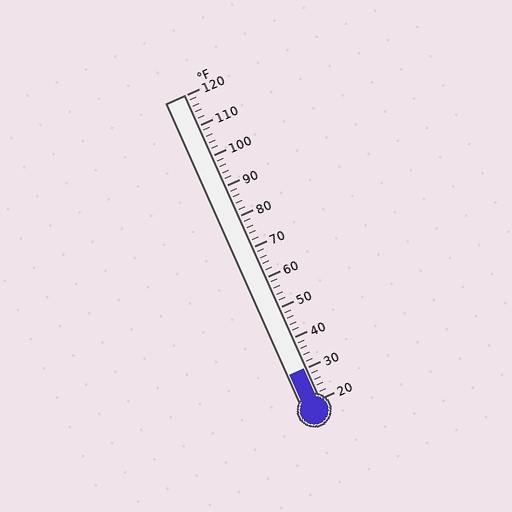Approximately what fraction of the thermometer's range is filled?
The thermometer is filled to approximately 10% of its range.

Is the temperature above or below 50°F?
The temperature is below 50°F.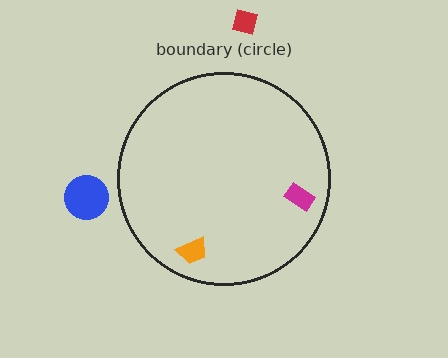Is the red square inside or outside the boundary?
Outside.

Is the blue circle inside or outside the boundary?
Outside.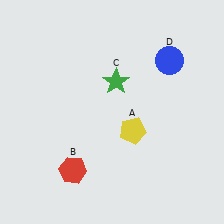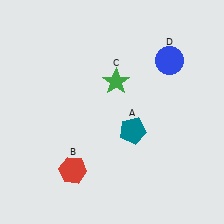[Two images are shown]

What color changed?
The pentagon (A) changed from yellow in Image 1 to teal in Image 2.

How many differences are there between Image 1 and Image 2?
There is 1 difference between the two images.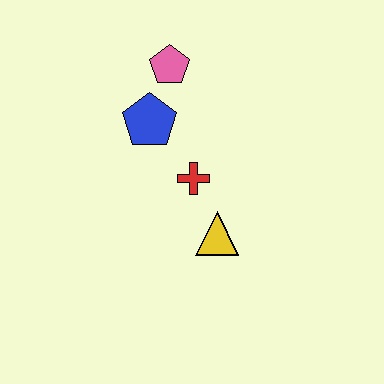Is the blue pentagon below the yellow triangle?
No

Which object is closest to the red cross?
The yellow triangle is closest to the red cross.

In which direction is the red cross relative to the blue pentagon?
The red cross is below the blue pentagon.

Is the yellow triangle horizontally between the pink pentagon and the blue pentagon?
No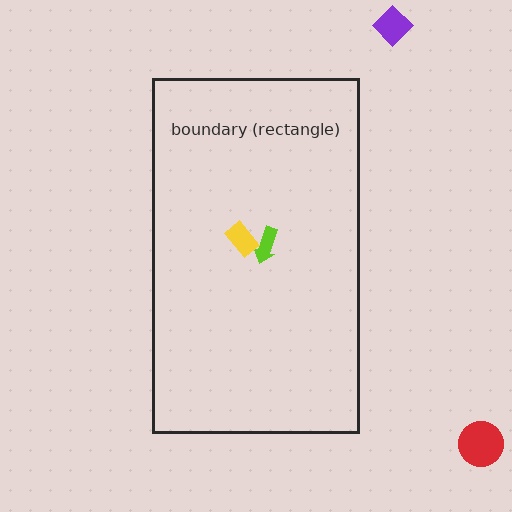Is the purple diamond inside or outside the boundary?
Outside.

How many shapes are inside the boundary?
2 inside, 2 outside.